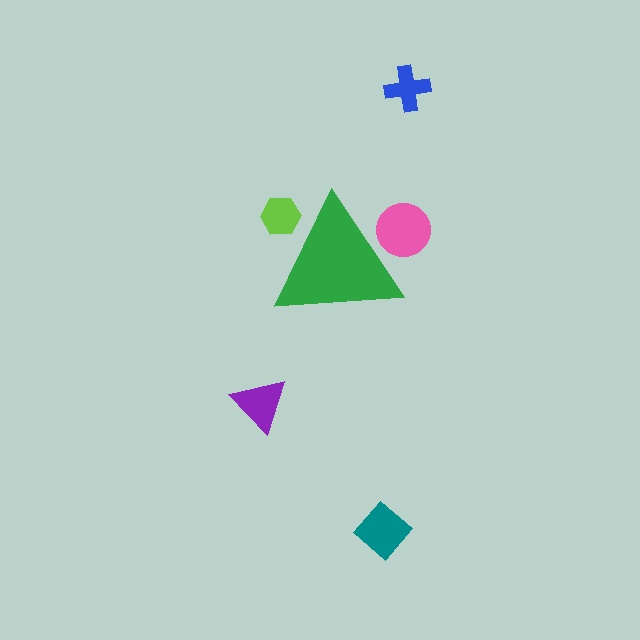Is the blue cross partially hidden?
No, the blue cross is fully visible.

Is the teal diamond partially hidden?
No, the teal diamond is fully visible.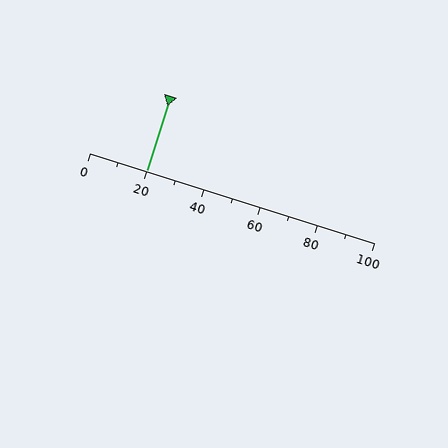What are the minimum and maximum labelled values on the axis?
The axis runs from 0 to 100.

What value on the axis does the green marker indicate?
The marker indicates approximately 20.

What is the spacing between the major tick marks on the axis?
The major ticks are spaced 20 apart.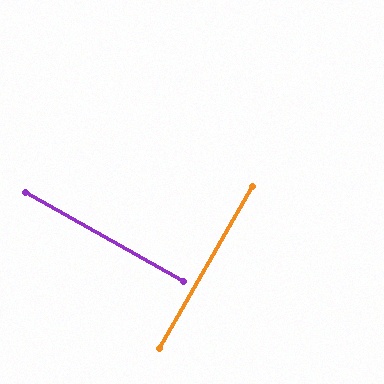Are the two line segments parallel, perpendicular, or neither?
Perpendicular — they meet at approximately 89°.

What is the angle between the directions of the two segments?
Approximately 89 degrees.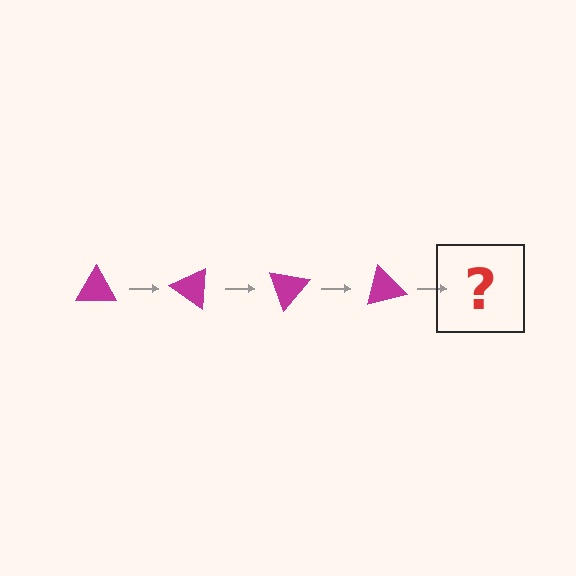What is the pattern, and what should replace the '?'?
The pattern is that the triangle rotates 35 degrees each step. The '?' should be a magenta triangle rotated 140 degrees.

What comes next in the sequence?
The next element should be a magenta triangle rotated 140 degrees.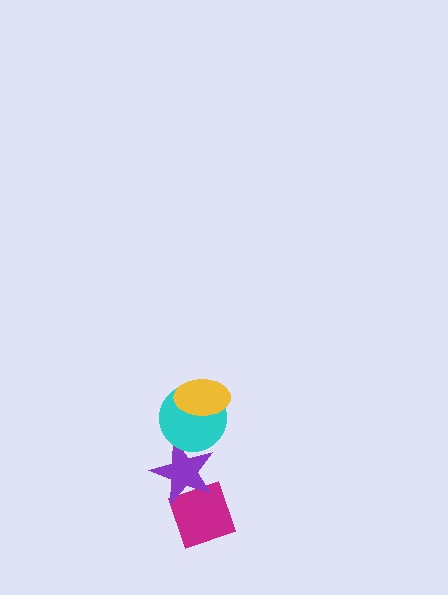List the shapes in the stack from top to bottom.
From top to bottom: the yellow ellipse, the cyan circle, the purple star, the magenta diamond.